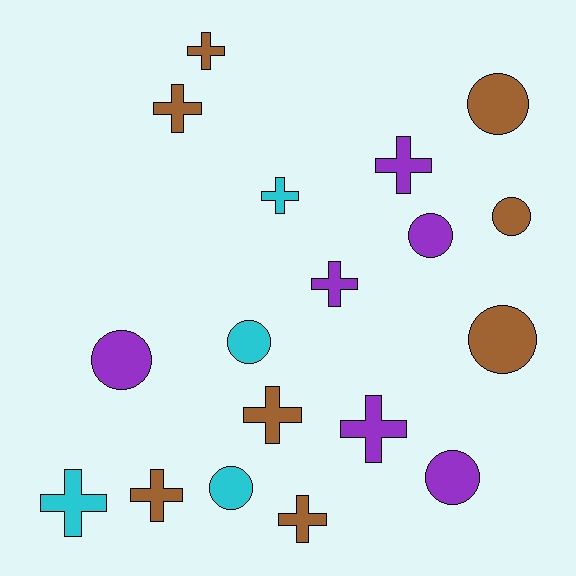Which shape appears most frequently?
Cross, with 10 objects.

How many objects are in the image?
There are 18 objects.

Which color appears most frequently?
Brown, with 8 objects.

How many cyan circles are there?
There are 2 cyan circles.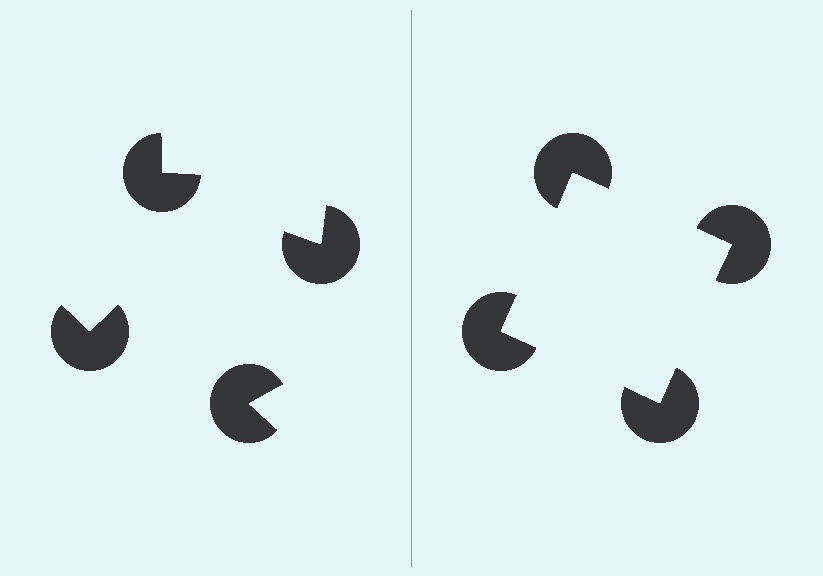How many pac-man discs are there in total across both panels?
8 — 4 on each side.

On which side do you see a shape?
An illusory square appears on the right side. On the left side the wedge cuts are rotated, so no coherent shape forms.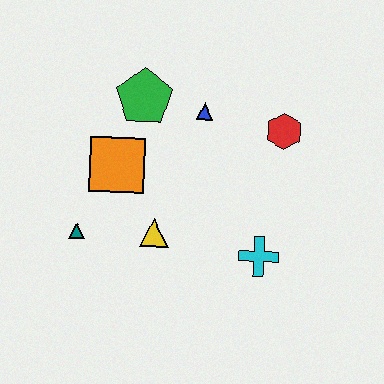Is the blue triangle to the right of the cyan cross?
No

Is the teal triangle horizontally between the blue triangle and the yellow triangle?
No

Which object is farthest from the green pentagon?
The cyan cross is farthest from the green pentagon.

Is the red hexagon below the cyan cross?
No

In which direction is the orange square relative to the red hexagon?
The orange square is to the left of the red hexagon.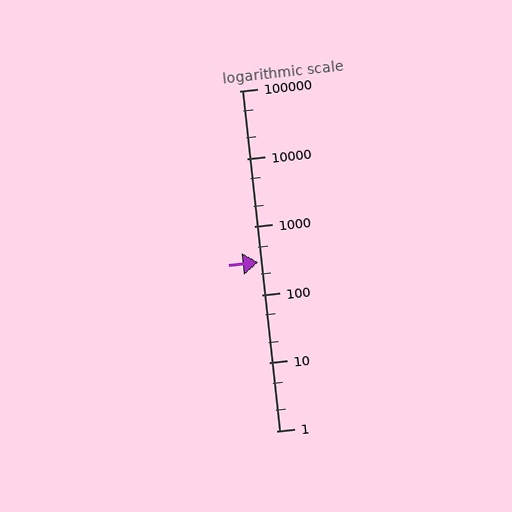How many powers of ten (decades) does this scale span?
The scale spans 5 decades, from 1 to 100000.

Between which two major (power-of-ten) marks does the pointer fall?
The pointer is between 100 and 1000.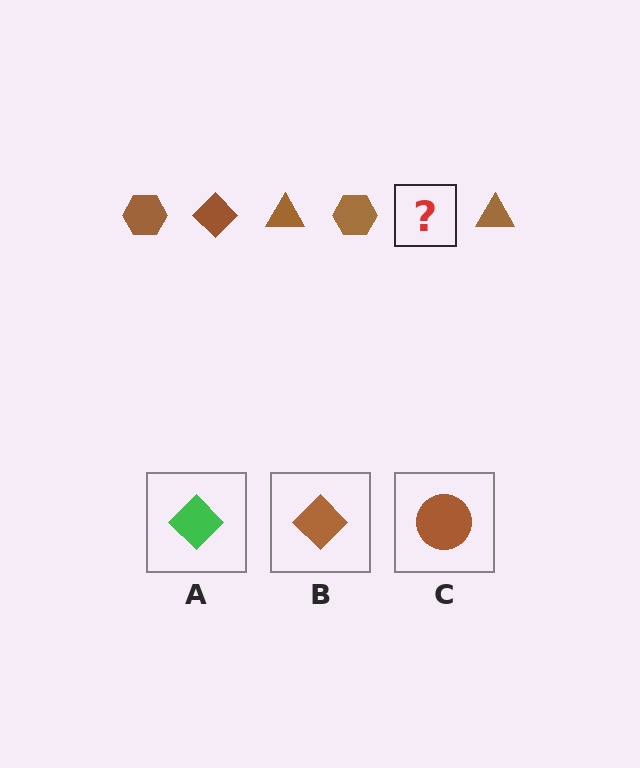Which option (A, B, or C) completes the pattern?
B.